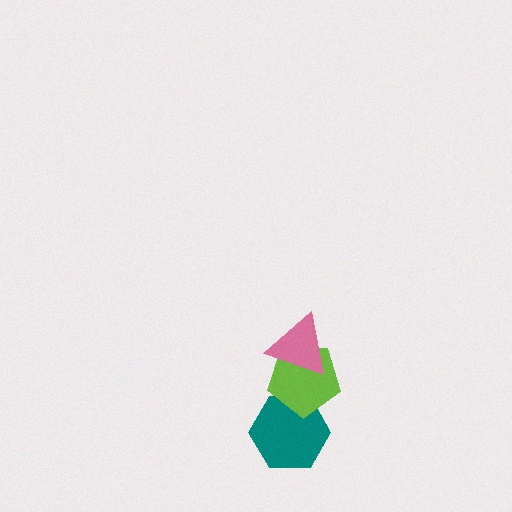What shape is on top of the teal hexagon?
The lime pentagon is on top of the teal hexagon.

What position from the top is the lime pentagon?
The lime pentagon is 2nd from the top.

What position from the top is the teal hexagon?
The teal hexagon is 3rd from the top.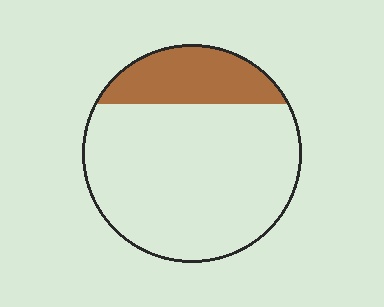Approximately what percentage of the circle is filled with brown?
Approximately 20%.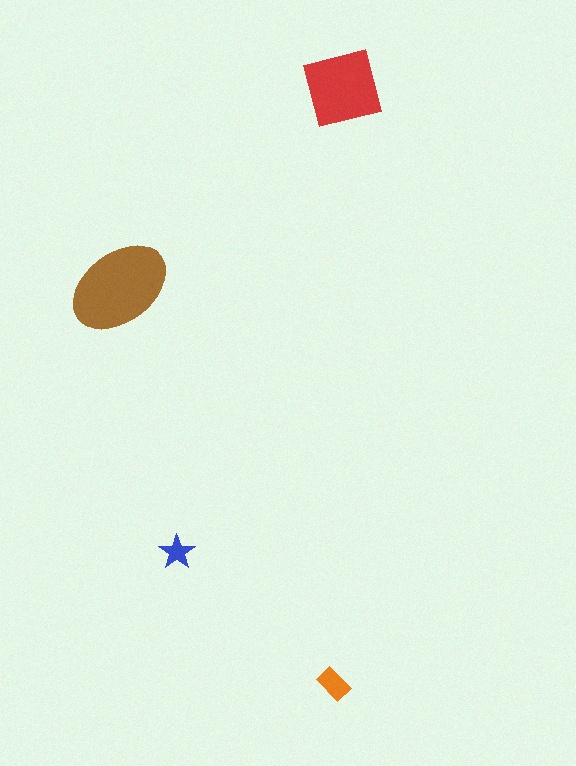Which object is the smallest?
The blue star.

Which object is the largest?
The brown ellipse.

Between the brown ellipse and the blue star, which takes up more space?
The brown ellipse.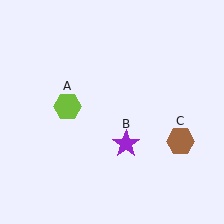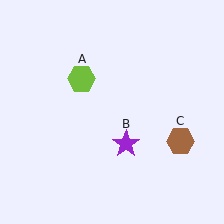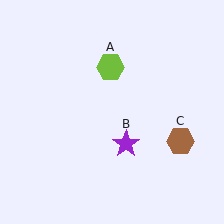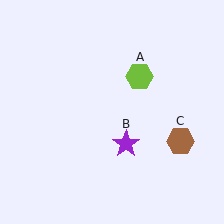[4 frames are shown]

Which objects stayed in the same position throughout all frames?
Purple star (object B) and brown hexagon (object C) remained stationary.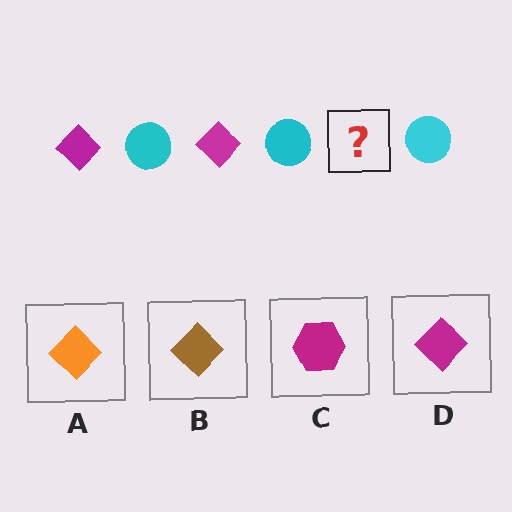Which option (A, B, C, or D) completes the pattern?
D.